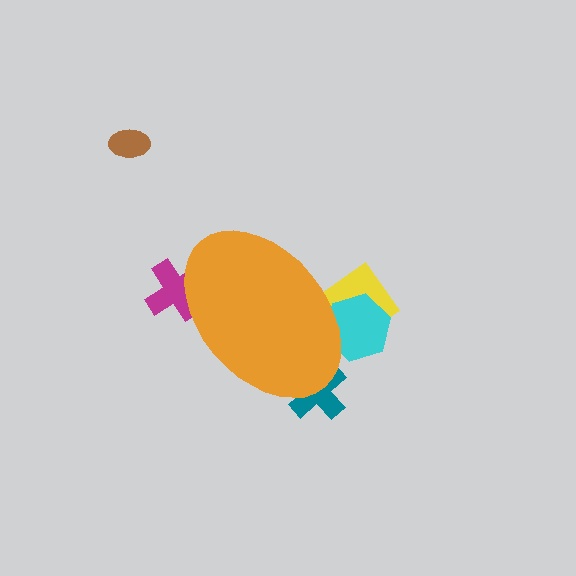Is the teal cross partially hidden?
Yes, the teal cross is partially hidden behind the orange ellipse.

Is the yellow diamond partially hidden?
Yes, the yellow diamond is partially hidden behind the orange ellipse.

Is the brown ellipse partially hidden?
No, the brown ellipse is fully visible.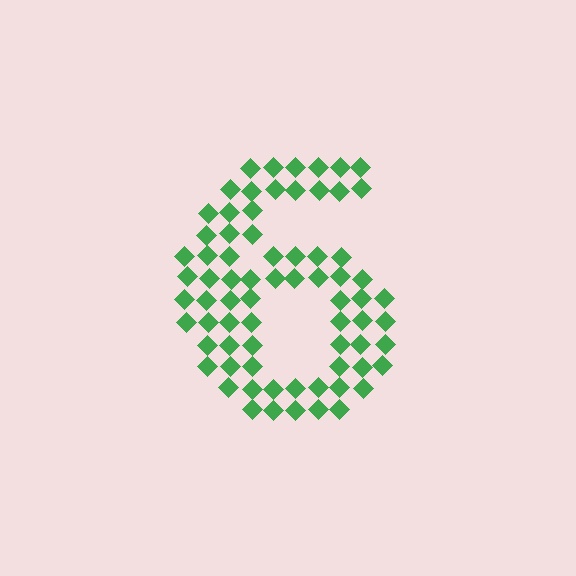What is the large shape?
The large shape is the digit 6.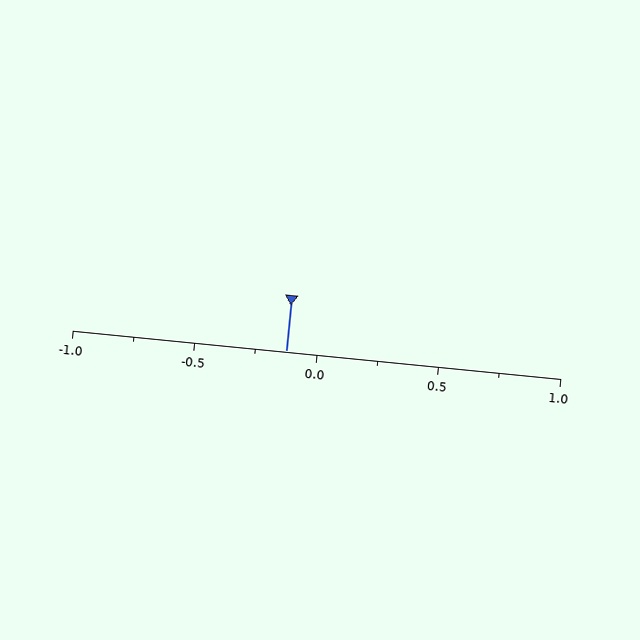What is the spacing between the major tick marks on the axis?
The major ticks are spaced 0.5 apart.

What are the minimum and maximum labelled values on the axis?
The axis runs from -1.0 to 1.0.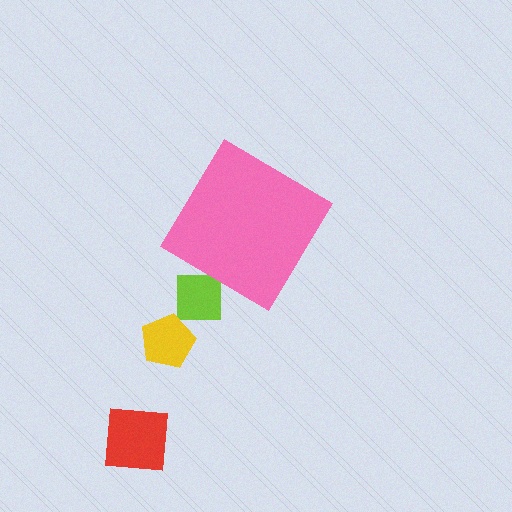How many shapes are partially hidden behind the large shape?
1 shape is partially hidden.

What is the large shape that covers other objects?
A pink diamond.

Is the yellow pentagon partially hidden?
No, the yellow pentagon is fully visible.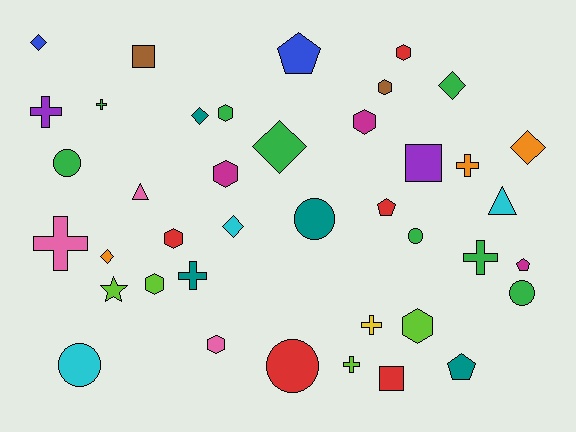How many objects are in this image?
There are 40 objects.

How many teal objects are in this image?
There are 4 teal objects.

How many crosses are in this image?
There are 8 crosses.